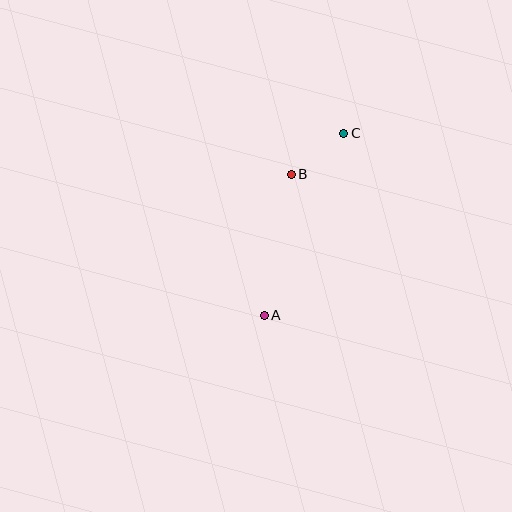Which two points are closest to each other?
Points B and C are closest to each other.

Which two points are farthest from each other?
Points A and C are farthest from each other.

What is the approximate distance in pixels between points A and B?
The distance between A and B is approximately 144 pixels.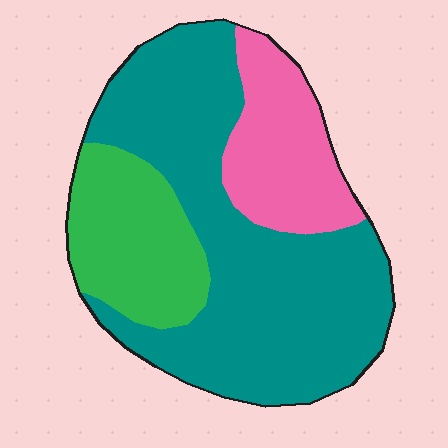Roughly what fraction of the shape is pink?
Pink covers around 20% of the shape.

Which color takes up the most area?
Teal, at roughly 60%.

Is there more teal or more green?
Teal.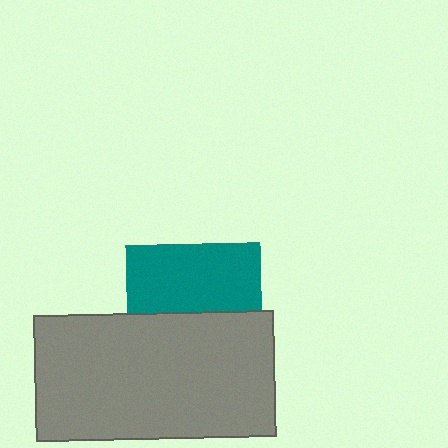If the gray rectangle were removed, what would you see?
You would see the complete teal square.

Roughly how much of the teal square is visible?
About half of it is visible (roughly 51%).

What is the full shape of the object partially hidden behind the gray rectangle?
The partially hidden object is a teal square.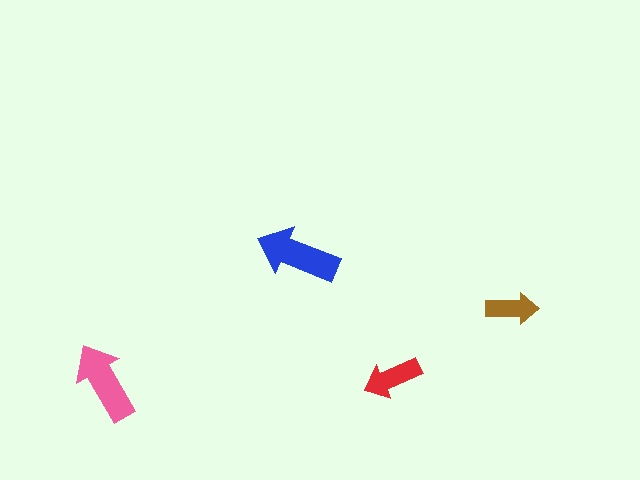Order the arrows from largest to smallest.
the blue one, the pink one, the red one, the brown one.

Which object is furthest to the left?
The pink arrow is leftmost.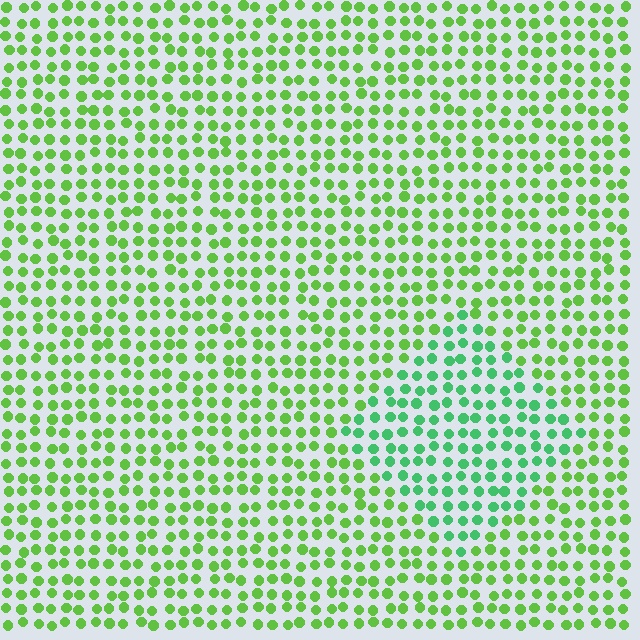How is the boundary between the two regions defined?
The boundary is defined purely by a slight shift in hue (about 34 degrees). Spacing, size, and orientation are identical on both sides.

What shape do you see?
I see a diamond.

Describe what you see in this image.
The image is filled with small lime elements in a uniform arrangement. A diamond-shaped region is visible where the elements are tinted to a slightly different hue, forming a subtle color boundary.